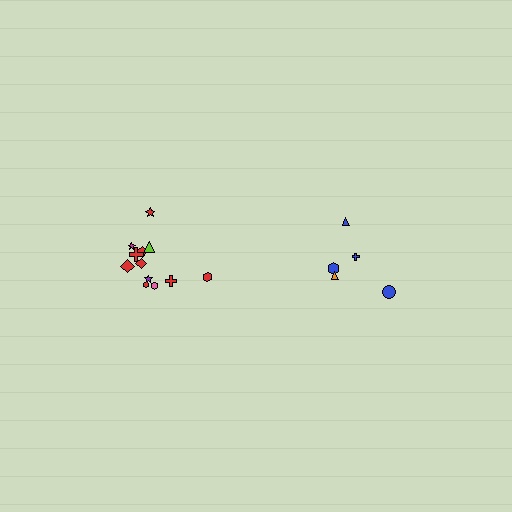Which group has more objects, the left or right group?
The left group.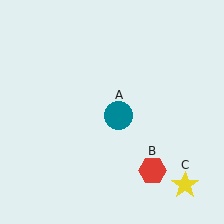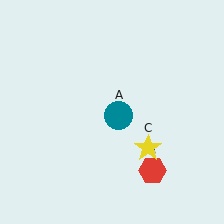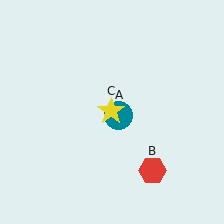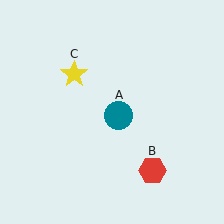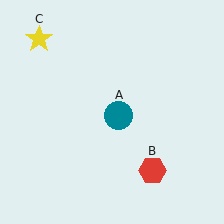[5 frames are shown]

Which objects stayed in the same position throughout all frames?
Teal circle (object A) and red hexagon (object B) remained stationary.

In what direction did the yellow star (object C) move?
The yellow star (object C) moved up and to the left.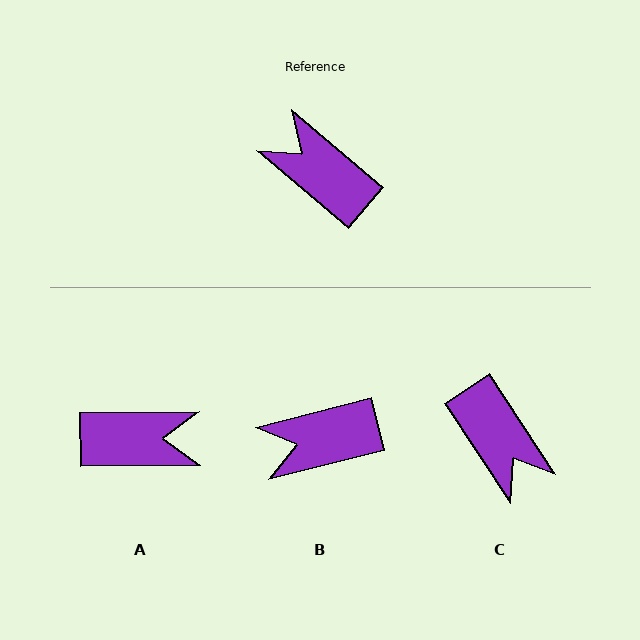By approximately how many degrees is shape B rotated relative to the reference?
Approximately 54 degrees counter-clockwise.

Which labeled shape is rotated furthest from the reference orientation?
C, about 164 degrees away.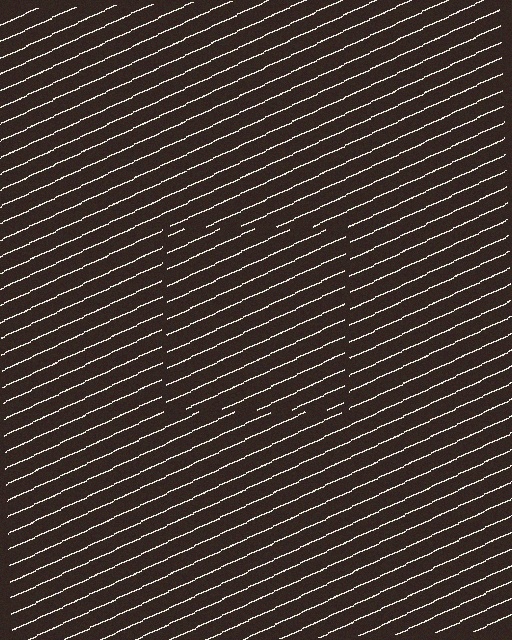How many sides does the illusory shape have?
4 sides — the line-ends trace a square.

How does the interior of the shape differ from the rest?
The interior of the shape contains the same grating, shifted by half a period — the contour is defined by the phase discontinuity where line-ends from the inner and outer gratings abut.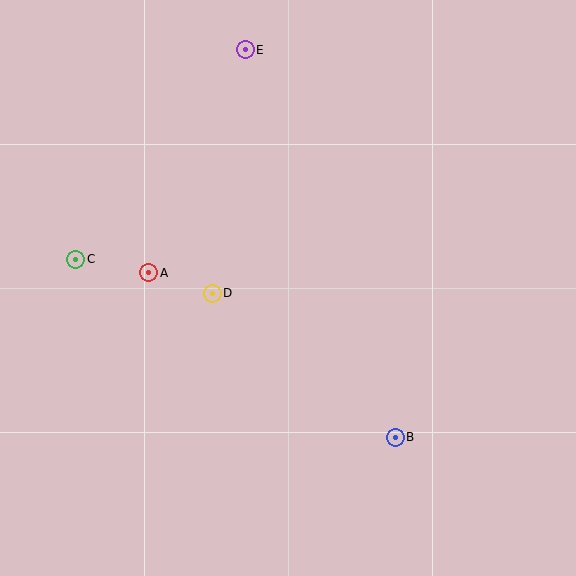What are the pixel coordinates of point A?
Point A is at (149, 273).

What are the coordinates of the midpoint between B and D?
The midpoint between B and D is at (304, 365).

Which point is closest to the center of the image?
Point D at (212, 293) is closest to the center.